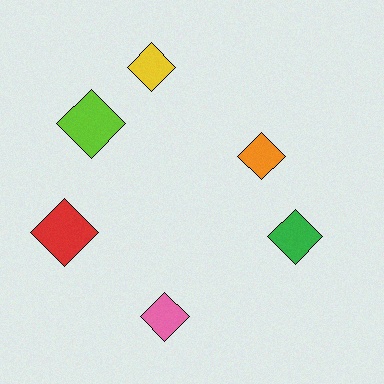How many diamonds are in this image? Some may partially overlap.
There are 6 diamonds.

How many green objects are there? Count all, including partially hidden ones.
There is 1 green object.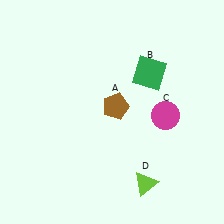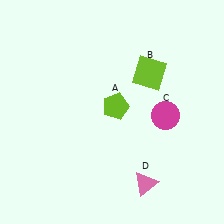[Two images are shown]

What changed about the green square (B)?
In Image 1, B is green. In Image 2, it changed to lime.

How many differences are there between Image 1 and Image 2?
There are 3 differences between the two images.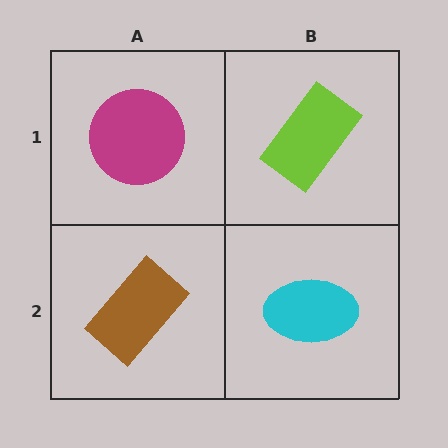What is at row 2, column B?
A cyan ellipse.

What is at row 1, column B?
A lime rectangle.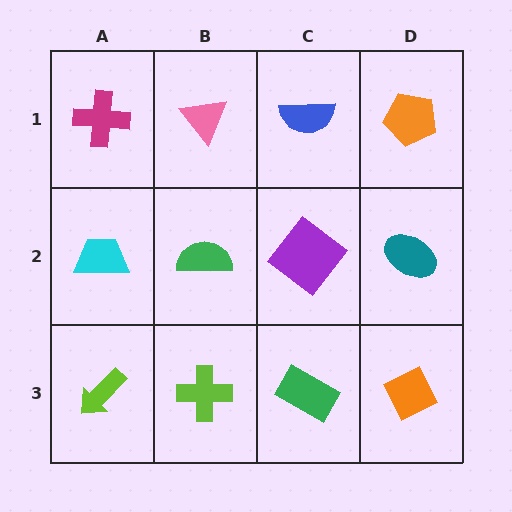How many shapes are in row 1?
4 shapes.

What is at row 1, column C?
A blue semicircle.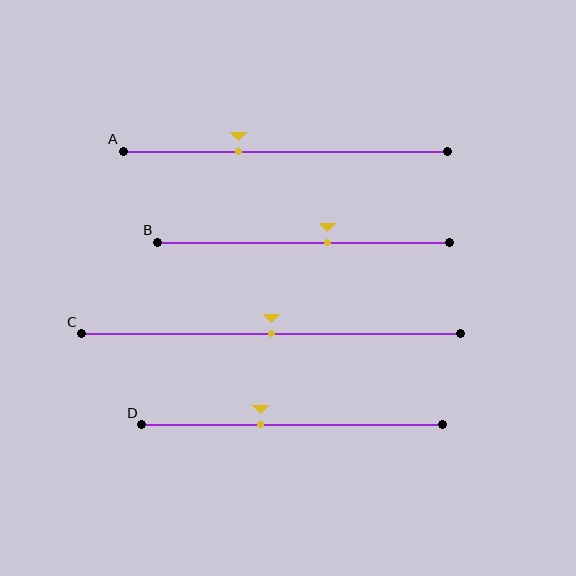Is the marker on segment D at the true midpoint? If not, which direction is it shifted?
No, the marker on segment D is shifted to the left by about 11% of the segment length.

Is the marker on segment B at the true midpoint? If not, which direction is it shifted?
No, the marker on segment B is shifted to the right by about 8% of the segment length.